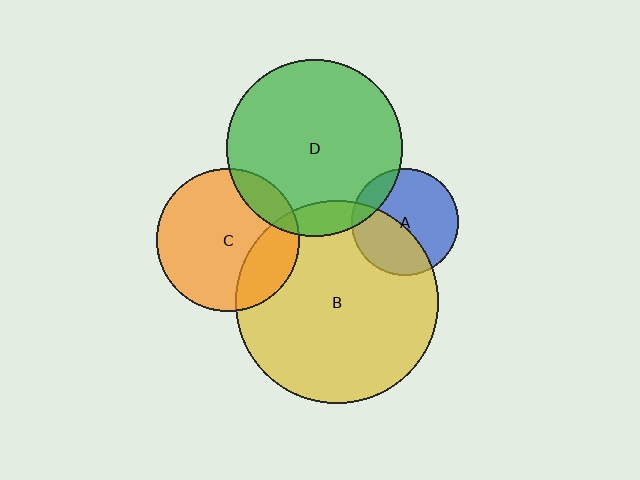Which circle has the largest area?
Circle B (yellow).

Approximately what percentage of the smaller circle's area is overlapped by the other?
Approximately 15%.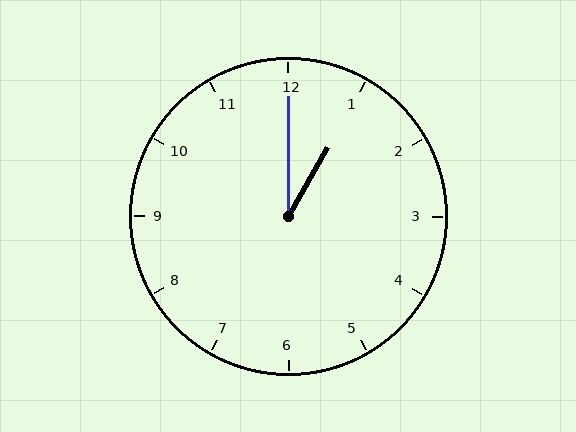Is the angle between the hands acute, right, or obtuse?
It is acute.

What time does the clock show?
1:00.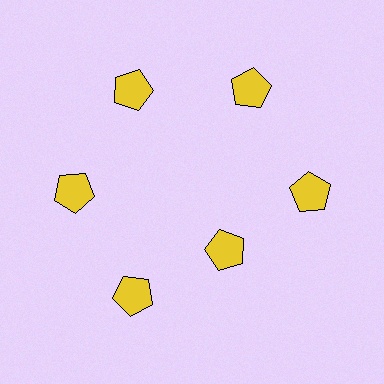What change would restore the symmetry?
The symmetry would be restored by moving it outward, back onto the ring so that all 6 pentagons sit at equal angles and equal distance from the center.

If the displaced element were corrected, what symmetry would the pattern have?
It would have 6-fold rotational symmetry — the pattern would map onto itself every 60 degrees.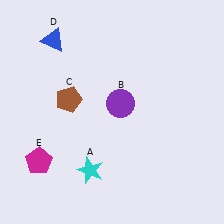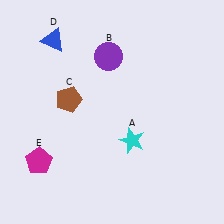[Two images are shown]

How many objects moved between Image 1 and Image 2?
2 objects moved between the two images.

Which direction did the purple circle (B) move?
The purple circle (B) moved up.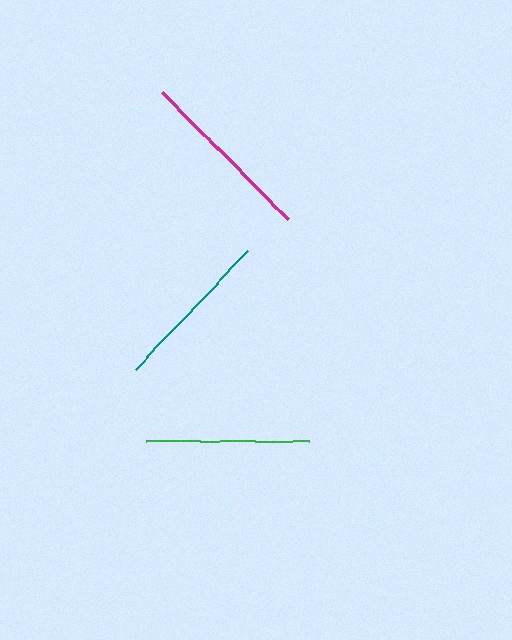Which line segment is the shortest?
The green line is the shortest at approximately 162 pixels.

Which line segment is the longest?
The magenta line is the longest at approximately 178 pixels.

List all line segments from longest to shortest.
From longest to shortest: magenta, teal, green.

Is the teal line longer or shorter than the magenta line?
The magenta line is longer than the teal line.